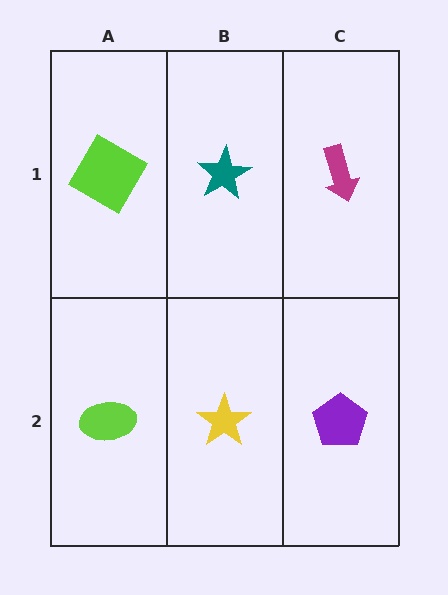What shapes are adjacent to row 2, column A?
A lime square (row 1, column A), a yellow star (row 2, column B).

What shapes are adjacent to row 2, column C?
A magenta arrow (row 1, column C), a yellow star (row 2, column B).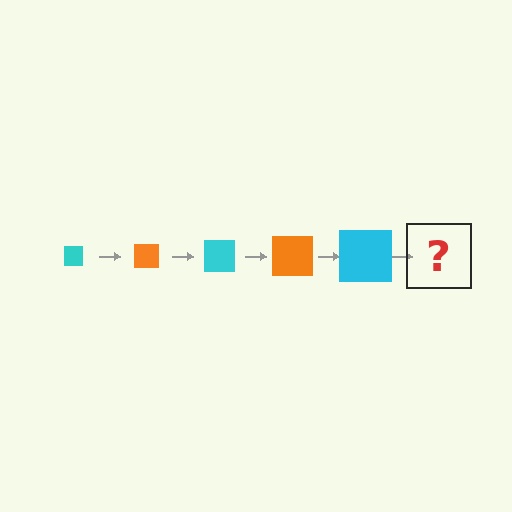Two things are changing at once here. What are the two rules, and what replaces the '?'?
The two rules are that the square grows larger each step and the color cycles through cyan and orange. The '?' should be an orange square, larger than the previous one.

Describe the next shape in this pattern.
It should be an orange square, larger than the previous one.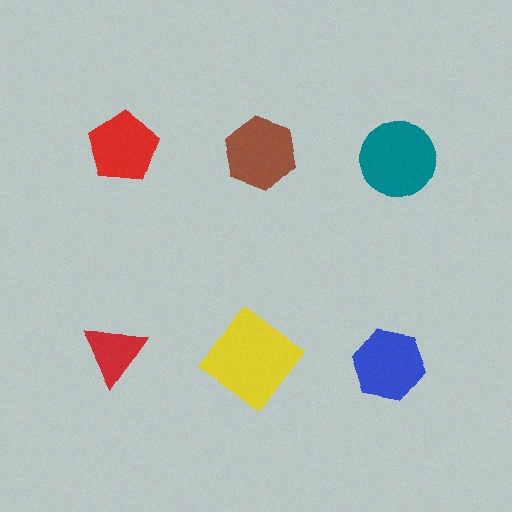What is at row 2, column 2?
A yellow diamond.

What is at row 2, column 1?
A red triangle.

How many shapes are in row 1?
3 shapes.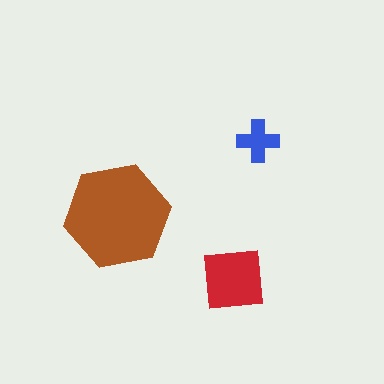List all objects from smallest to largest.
The blue cross, the red square, the brown hexagon.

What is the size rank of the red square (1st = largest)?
2nd.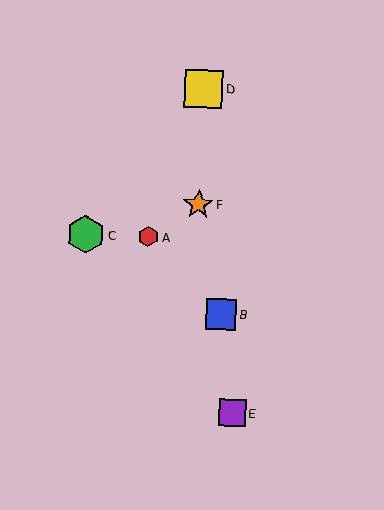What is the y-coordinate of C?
Object C is at y≈234.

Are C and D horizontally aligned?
No, C is at y≈234 and D is at y≈89.